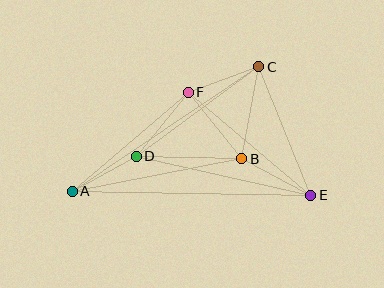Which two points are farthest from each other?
Points A and E are farthest from each other.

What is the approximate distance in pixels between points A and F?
The distance between A and F is approximately 153 pixels.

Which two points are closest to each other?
Points A and D are closest to each other.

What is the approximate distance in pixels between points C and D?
The distance between C and D is approximately 152 pixels.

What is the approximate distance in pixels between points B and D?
The distance between B and D is approximately 106 pixels.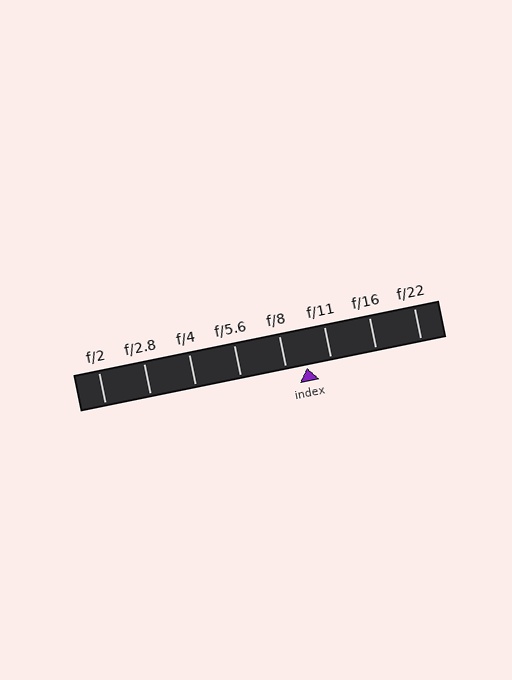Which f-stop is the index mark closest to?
The index mark is closest to f/8.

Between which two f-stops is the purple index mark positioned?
The index mark is between f/8 and f/11.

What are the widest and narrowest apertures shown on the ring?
The widest aperture shown is f/2 and the narrowest is f/22.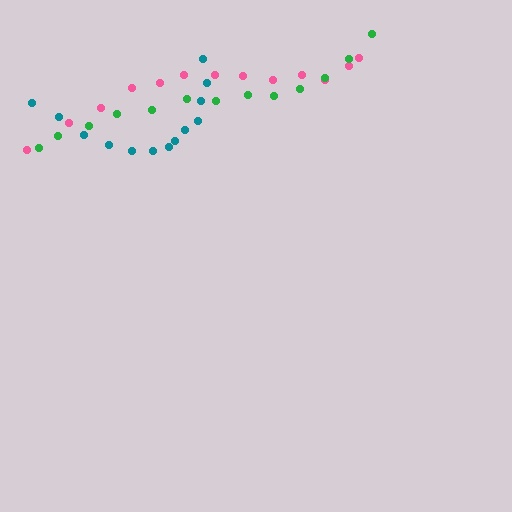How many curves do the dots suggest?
There are 3 distinct paths.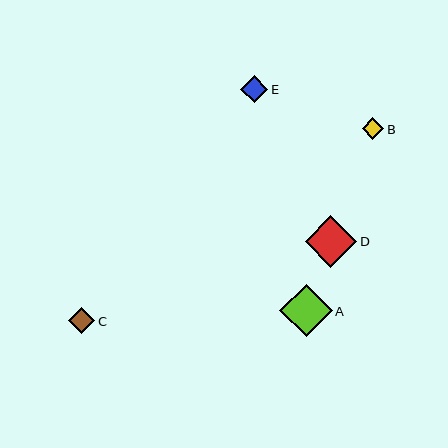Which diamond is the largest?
Diamond A is the largest with a size of approximately 53 pixels.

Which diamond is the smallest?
Diamond B is the smallest with a size of approximately 22 pixels.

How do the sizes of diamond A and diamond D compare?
Diamond A and diamond D are approximately the same size.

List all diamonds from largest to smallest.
From largest to smallest: A, D, E, C, B.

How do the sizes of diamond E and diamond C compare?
Diamond E and diamond C are approximately the same size.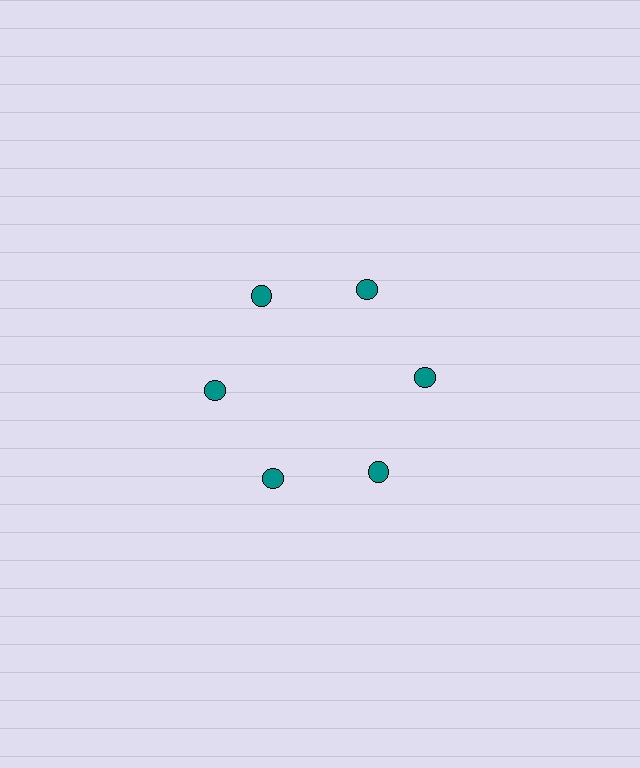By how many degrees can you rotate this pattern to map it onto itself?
The pattern maps onto itself every 60 degrees of rotation.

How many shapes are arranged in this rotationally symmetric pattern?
There are 6 shapes, arranged in 6 groups of 1.